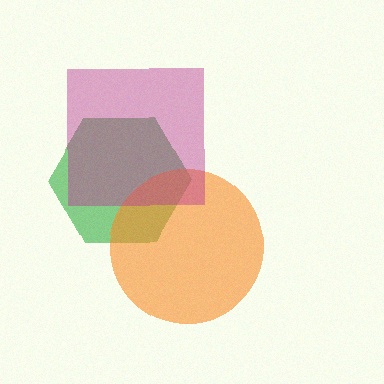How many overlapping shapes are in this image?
There are 3 overlapping shapes in the image.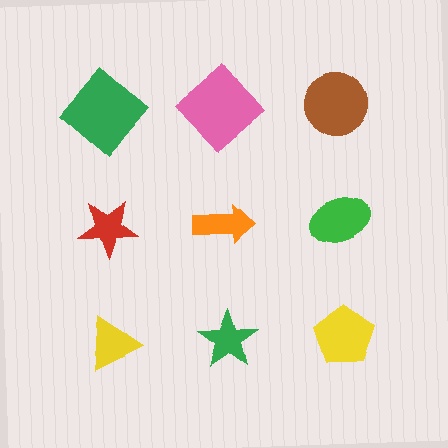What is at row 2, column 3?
A green ellipse.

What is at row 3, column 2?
A green star.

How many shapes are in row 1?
3 shapes.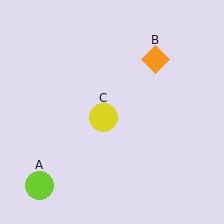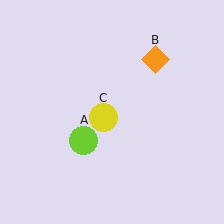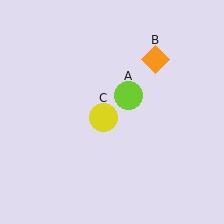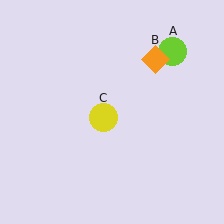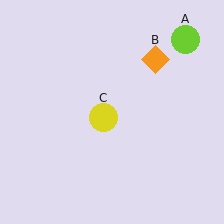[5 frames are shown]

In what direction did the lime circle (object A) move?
The lime circle (object A) moved up and to the right.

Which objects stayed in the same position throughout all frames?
Orange diamond (object B) and yellow circle (object C) remained stationary.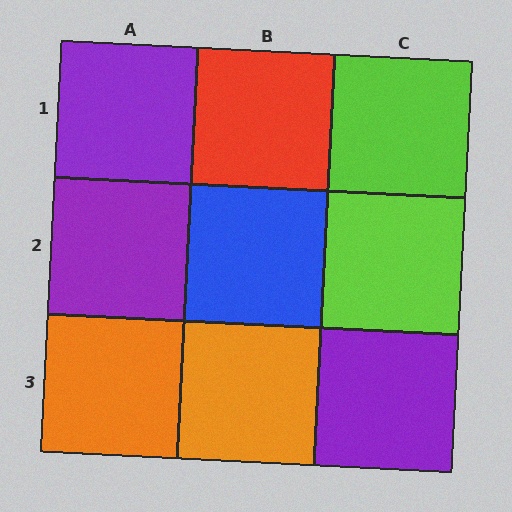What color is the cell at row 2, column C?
Lime.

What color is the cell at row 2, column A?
Purple.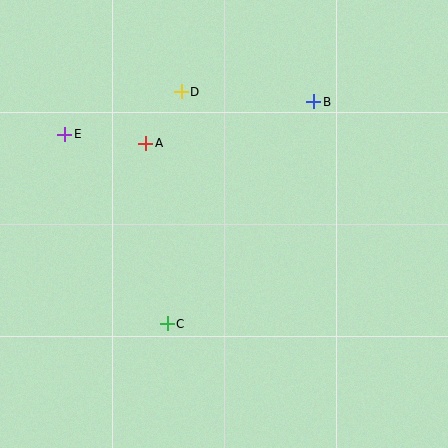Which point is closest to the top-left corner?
Point E is closest to the top-left corner.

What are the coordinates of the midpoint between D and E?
The midpoint between D and E is at (123, 113).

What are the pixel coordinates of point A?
Point A is at (146, 143).